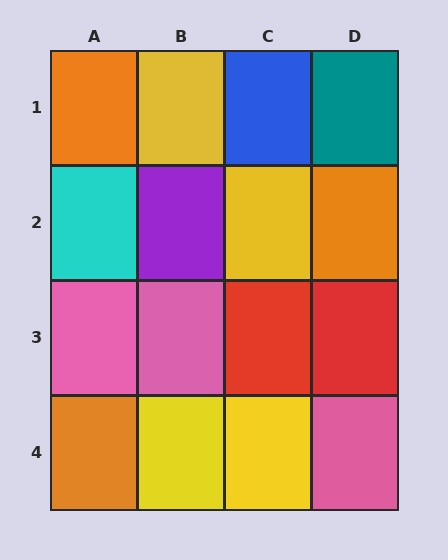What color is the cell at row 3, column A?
Pink.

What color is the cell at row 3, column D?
Red.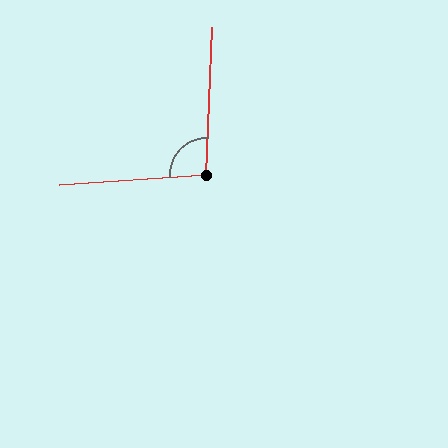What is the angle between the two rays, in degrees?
Approximately 96 degrees.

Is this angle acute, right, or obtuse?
It is obtuse.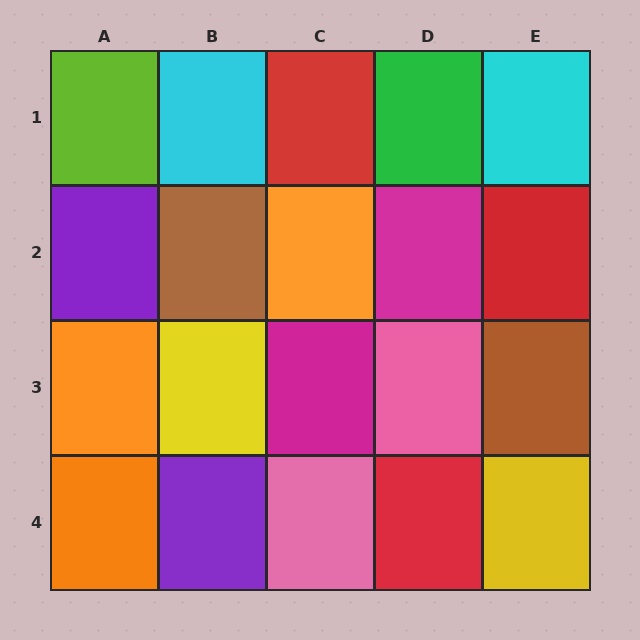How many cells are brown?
2 cells are brown.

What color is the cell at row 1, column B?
Cyan.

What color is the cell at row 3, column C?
Magenta.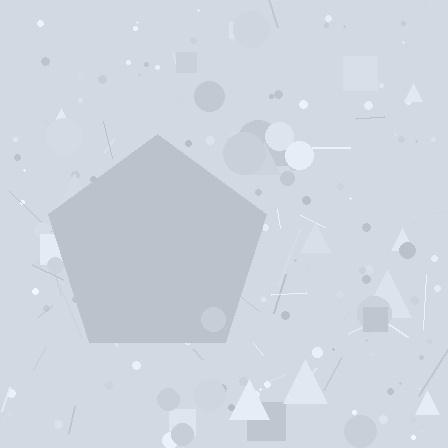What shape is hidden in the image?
A pentagon is hidden in the image.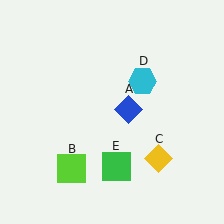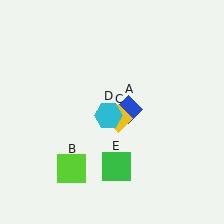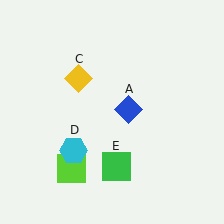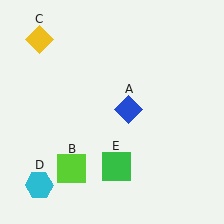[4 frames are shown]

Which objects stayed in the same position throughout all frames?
Blue diamond (object A) and lime square (object B) and green square (object E) remained stationary.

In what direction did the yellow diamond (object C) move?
The yellow diamond (object C) moved up and to the left.